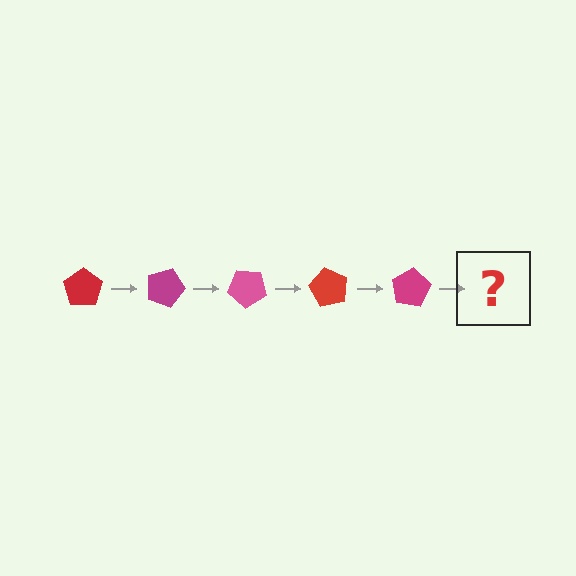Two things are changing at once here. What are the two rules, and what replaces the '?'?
The two rules are that it rotates 20 degrees each step and the color cycles through red, magenta, and pink. The '?' should be a pink pentagon, rotated 100 degrees from the start.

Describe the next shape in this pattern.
It should be a pink pentagon, rotated 100 degrees from the start.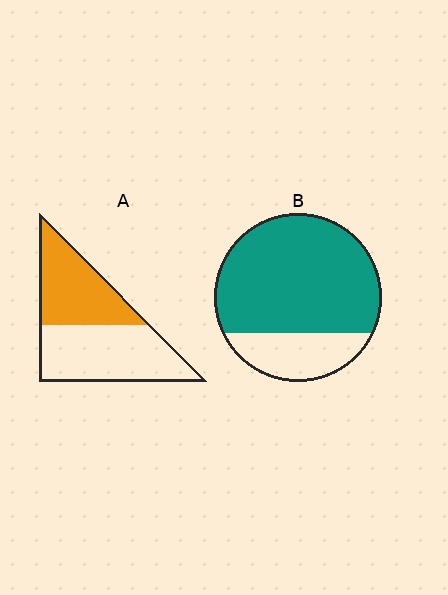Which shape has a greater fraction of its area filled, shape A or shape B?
Shape B.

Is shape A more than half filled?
No.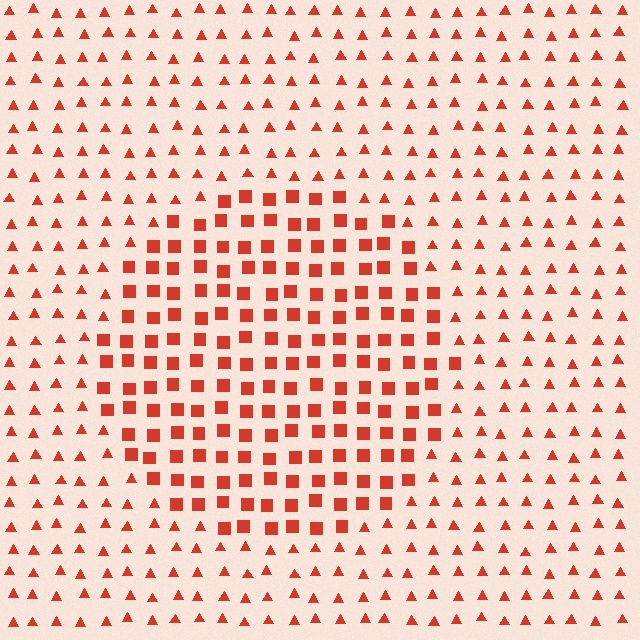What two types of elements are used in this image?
The image uses squares inside the circle region and triangles outside it.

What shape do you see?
I see a circle.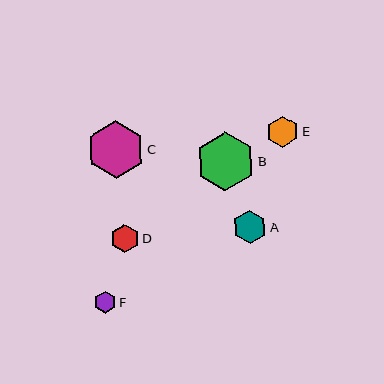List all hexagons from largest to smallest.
From largest to smallest: B, C, A, E, D, F.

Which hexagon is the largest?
Hexagon B is the largest with a size of approximately 59 pixels.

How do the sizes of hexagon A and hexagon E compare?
Hexagon A and hexagon E are approximately the same size.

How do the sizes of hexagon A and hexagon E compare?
Hexagon A and hexagon E are approximately the same size.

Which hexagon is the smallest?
Hexagon F is the smallest with a size of approximately 22 pixels.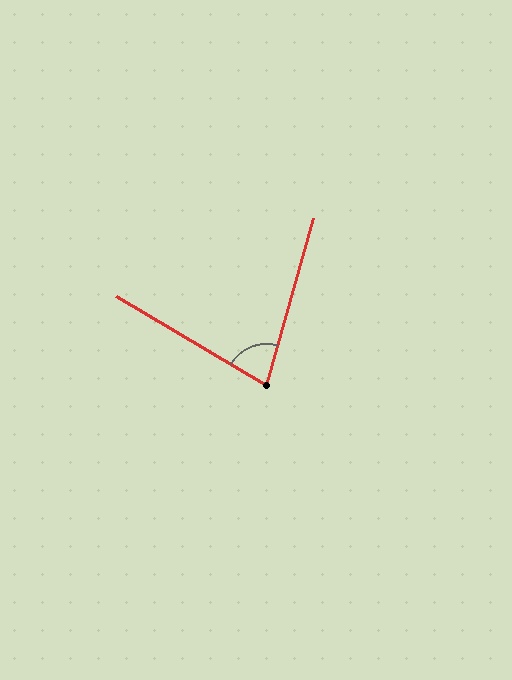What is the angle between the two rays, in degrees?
Approximately 75 degrees.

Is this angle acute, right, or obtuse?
It is acute.